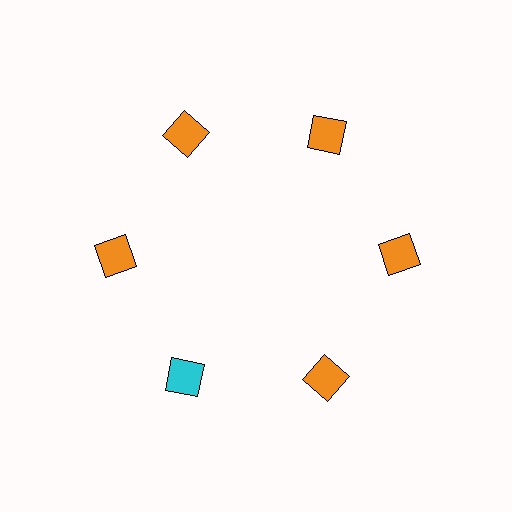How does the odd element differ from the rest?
It has a different color: cyan instead of orange.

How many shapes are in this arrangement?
There are 6 shapes arranged in a ring pattern.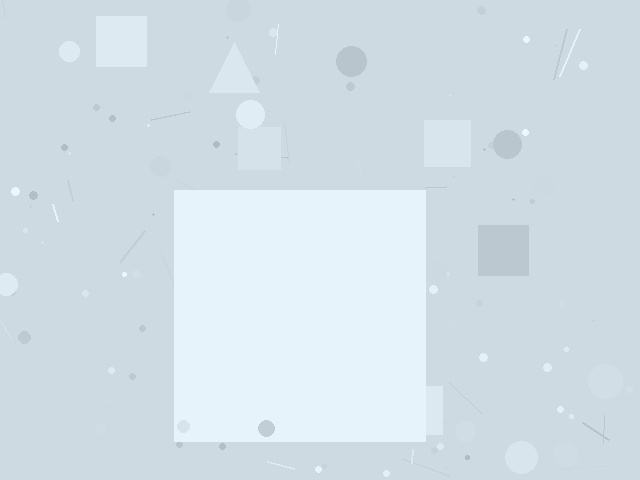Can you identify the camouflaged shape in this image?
The camouflaged shape is a square.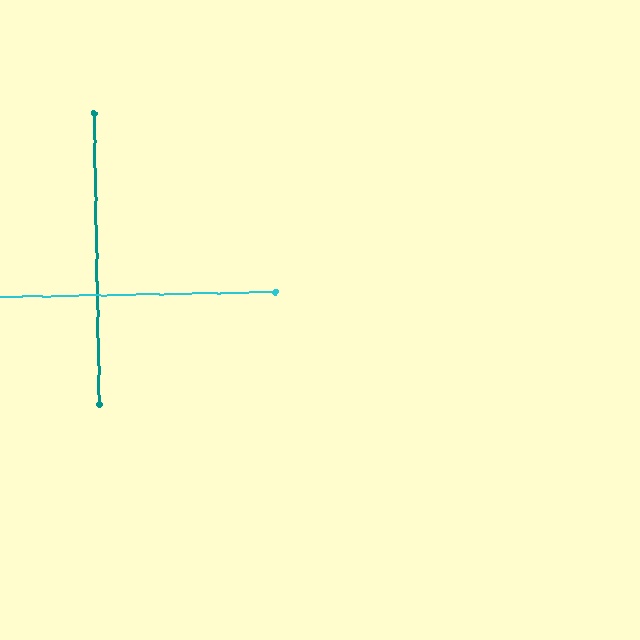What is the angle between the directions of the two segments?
Approximately 90 degrees.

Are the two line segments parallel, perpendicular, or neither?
Perpendicular — they meet at approximately 90°.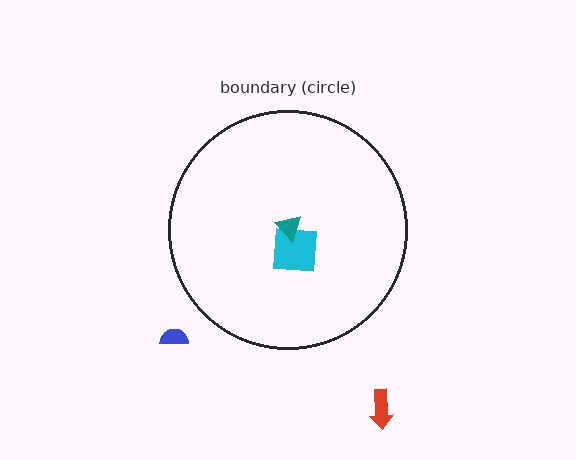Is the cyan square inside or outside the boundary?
Inside.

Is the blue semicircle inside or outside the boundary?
Outside.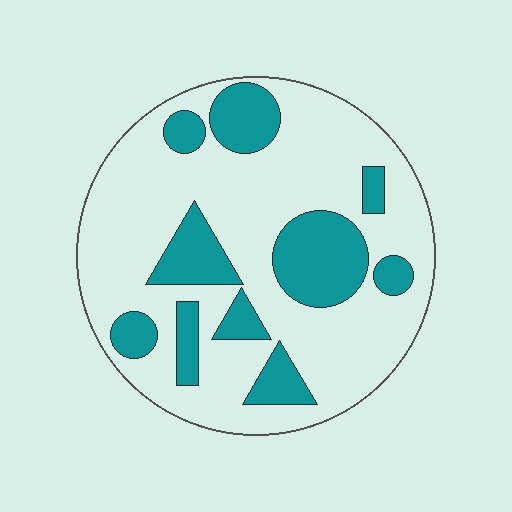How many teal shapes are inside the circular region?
10.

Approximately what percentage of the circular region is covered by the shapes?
Approximately 25%.